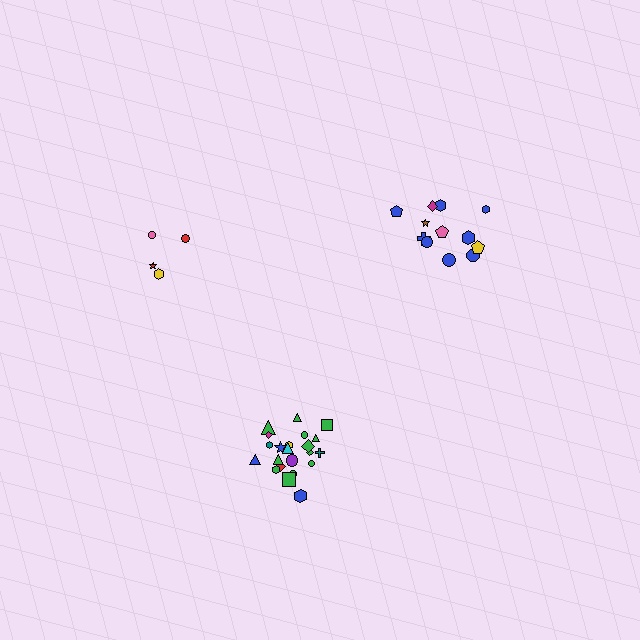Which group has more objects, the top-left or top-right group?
The top-right group.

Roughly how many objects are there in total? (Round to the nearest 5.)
Roughly 40 objects in total.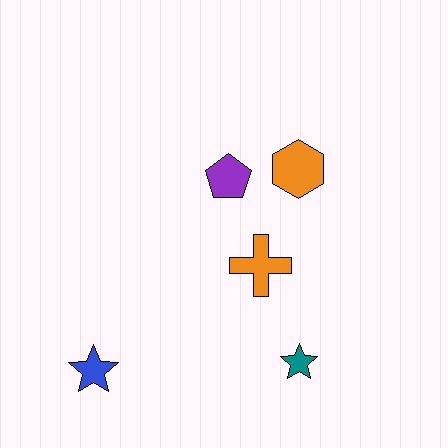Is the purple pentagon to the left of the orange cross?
Yes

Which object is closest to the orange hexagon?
The purple pentagon is closest to the orange hexagon.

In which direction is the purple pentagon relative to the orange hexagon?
The purple pentagon is to the left of the orange hexagon.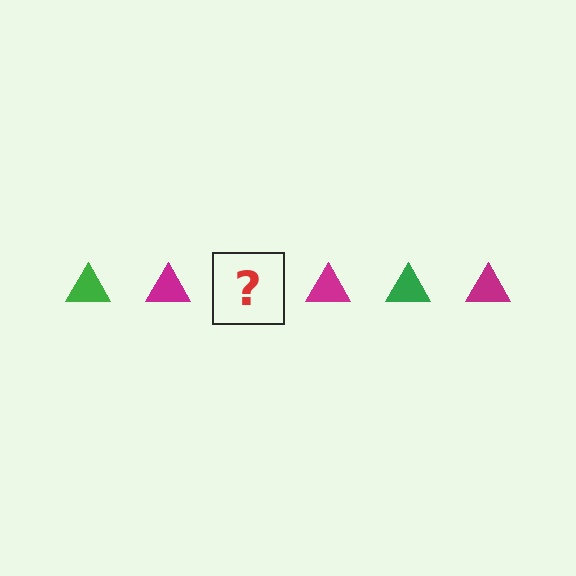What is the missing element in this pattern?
The missing element is a green triangle.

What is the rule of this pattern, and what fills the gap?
The rule is that the pattern cycles through green, magenta triangles. The gap should be filled with a green triangle.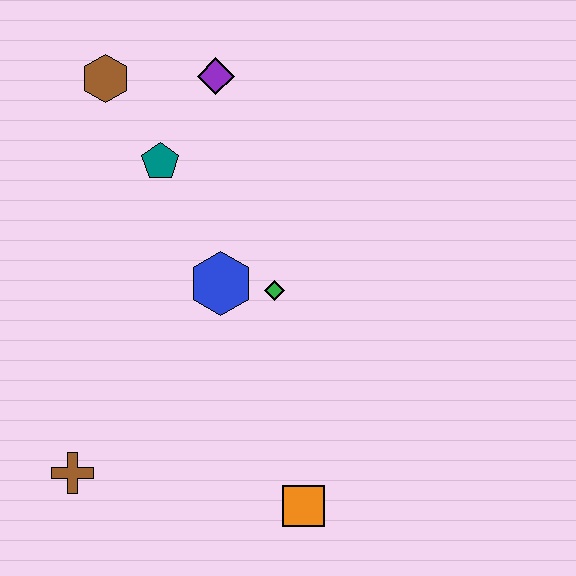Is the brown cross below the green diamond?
Yes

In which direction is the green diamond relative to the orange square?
The green diamond is above the orange square.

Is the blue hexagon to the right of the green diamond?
No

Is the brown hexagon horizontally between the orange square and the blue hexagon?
No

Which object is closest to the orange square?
The green diamond is closest to the orange square.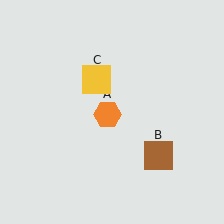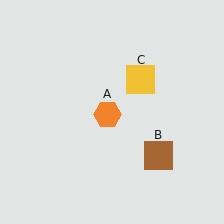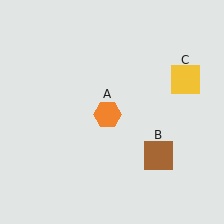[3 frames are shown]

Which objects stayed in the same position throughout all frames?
Orange hexagon (object A) and brown square (object B) remained stationary.